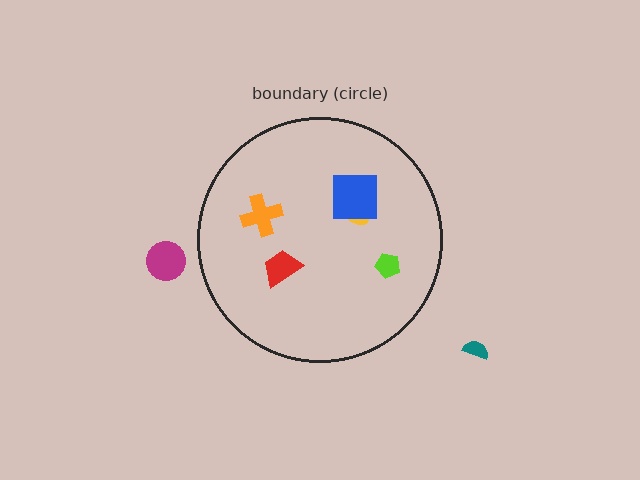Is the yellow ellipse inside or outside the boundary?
Inside.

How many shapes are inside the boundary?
5 inside, 2 outside.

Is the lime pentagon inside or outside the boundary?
Inside.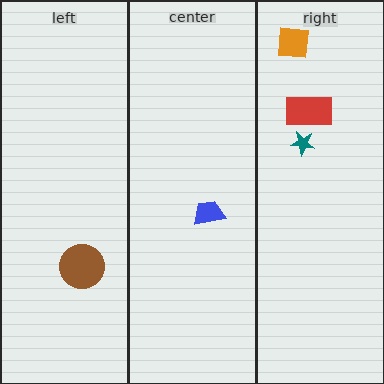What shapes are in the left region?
The brown circle.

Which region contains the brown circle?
The left region.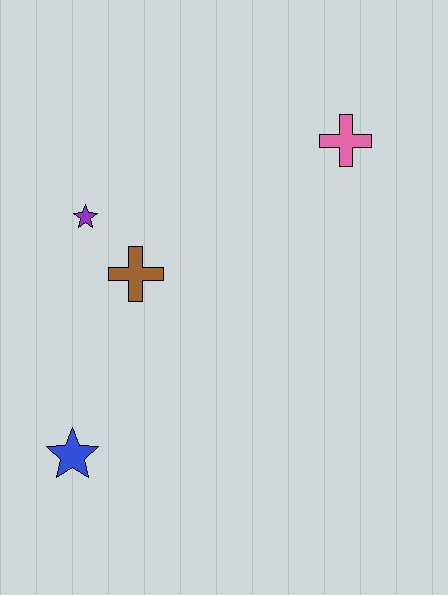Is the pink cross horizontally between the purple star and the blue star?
No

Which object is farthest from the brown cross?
The pink cross is farthest from the brown cross.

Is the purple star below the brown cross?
No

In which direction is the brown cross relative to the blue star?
The brown cross is above the blue star.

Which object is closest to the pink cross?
The brown cross is closest to the pink cross.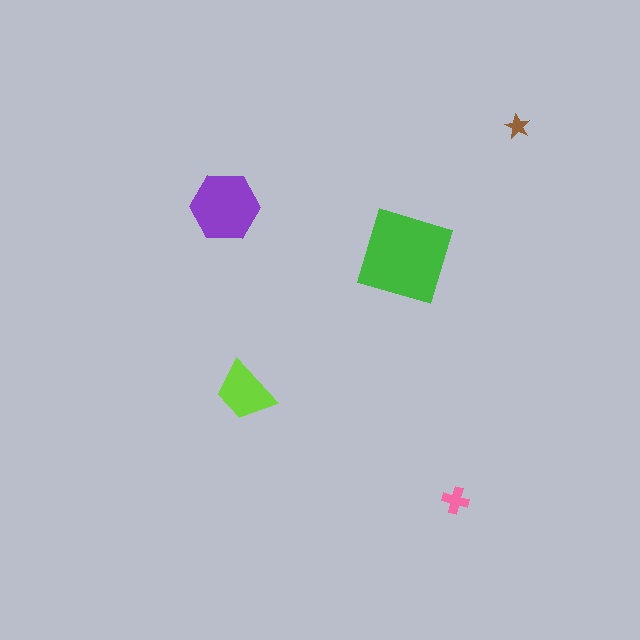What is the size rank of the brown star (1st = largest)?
5th.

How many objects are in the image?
There are 5 objects in the image.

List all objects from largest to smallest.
The green diamond, the purple hexagon, the lime trapezoid, the pink cross, the brown star.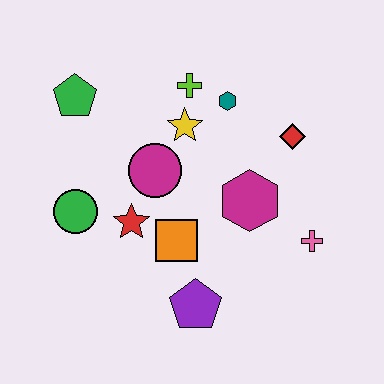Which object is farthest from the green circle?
The pink cross is farthest from the green circle.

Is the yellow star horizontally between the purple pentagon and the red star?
Yes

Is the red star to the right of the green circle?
Yes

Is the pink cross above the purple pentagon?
Yes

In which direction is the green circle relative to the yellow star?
The green circle is to the left of the yellow star.